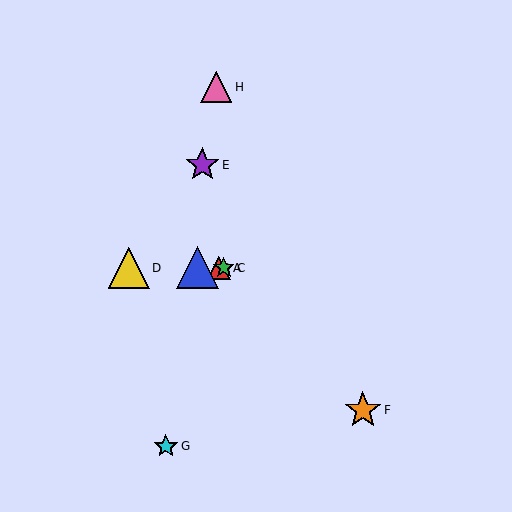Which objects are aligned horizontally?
Objects A, B, C, D are aligned horizontally.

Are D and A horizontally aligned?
Yes, both are at y≈268.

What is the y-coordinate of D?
Object D is at y≈268.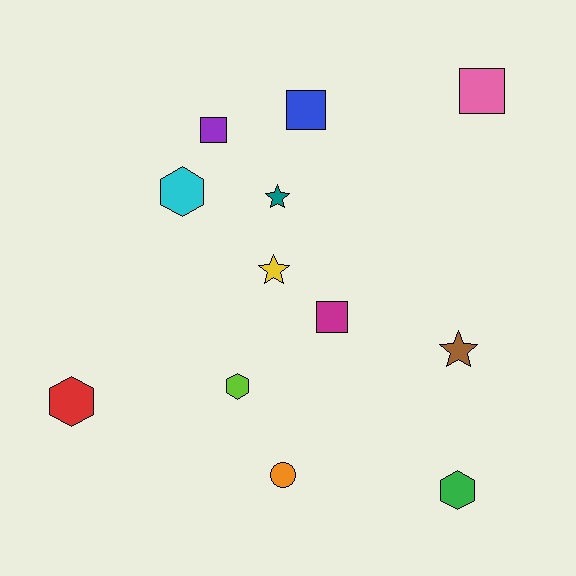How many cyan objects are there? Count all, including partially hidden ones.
There is 1 cyan object.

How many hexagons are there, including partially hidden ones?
There are 4 hexagons.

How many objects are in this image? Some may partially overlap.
There are 12 objects.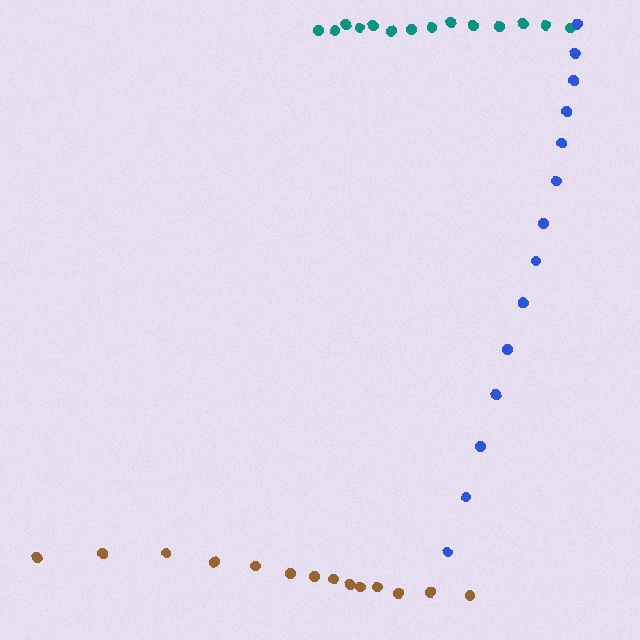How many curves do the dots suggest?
There are 3 distinct paths.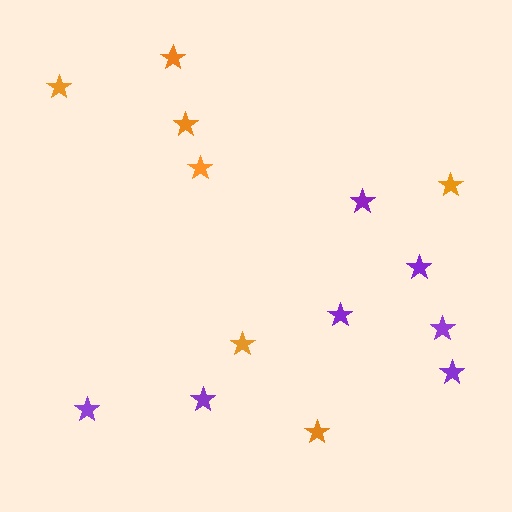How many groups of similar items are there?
There are 2 groups: one group of purple stars (7) and one group of orange stars (7).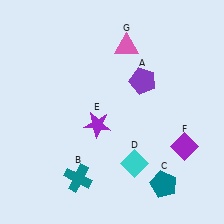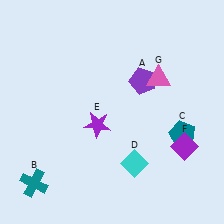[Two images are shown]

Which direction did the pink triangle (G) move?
The pink triangle (G) moved right.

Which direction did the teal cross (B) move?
The teal cross (B) moved left.